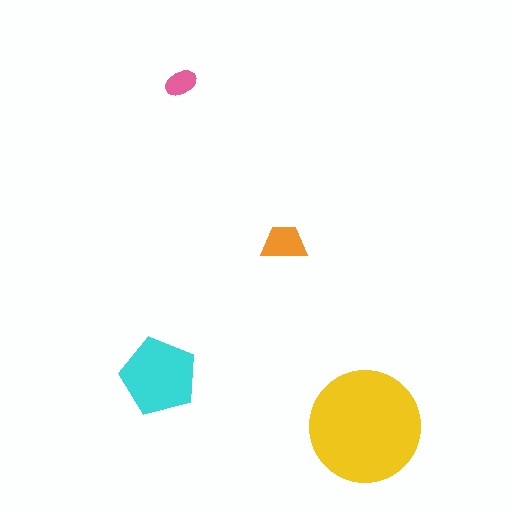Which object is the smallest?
The pink ellipse.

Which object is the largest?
The yellow circle.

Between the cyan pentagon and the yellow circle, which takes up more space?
The yellow circle.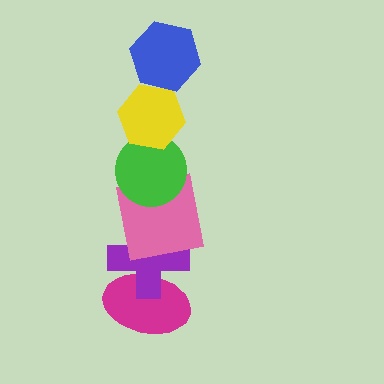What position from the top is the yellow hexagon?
The yellow hexagon is 2nd from the top.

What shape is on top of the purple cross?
The pink square is on top of the purple cross.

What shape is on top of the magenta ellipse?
The purple cross is on top of the magenta ellipse.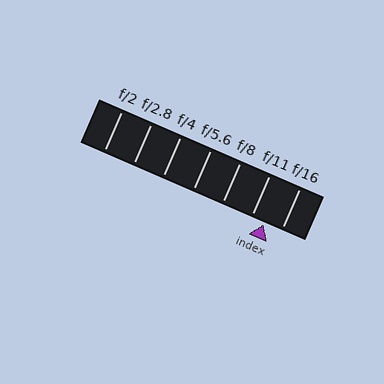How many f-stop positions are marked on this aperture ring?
There are 7 f-stop positions marked.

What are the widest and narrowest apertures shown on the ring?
The widest aperture shown is f/2 and the narrowest is f/16.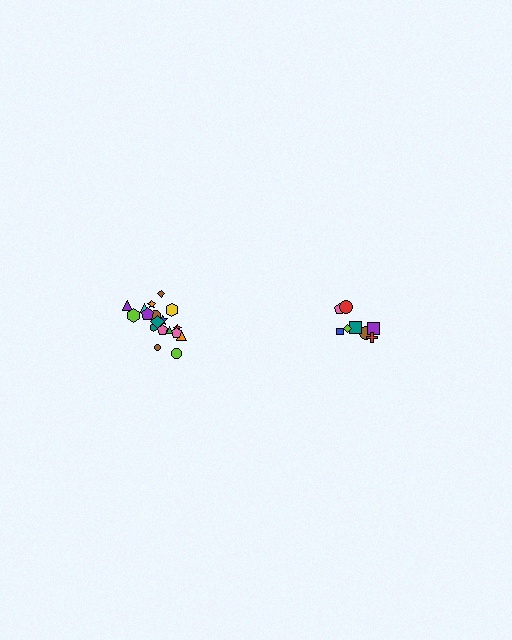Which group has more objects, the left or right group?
The left group.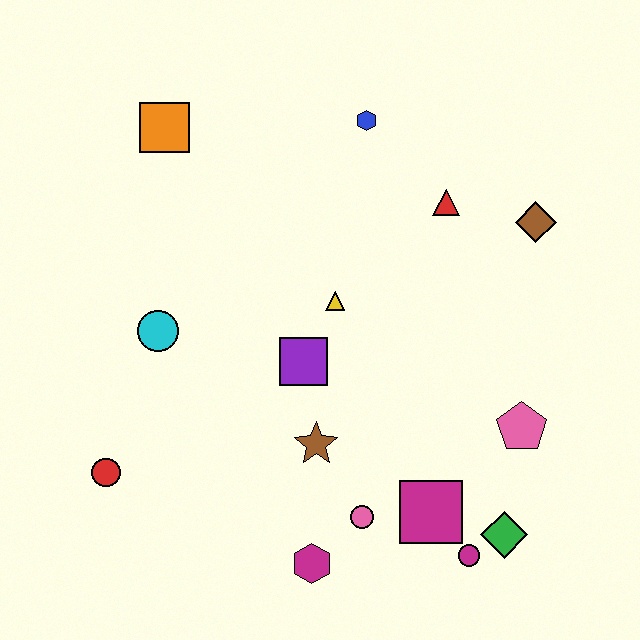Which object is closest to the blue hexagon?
The red triangle is closest to the blue hexagon.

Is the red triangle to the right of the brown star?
Yes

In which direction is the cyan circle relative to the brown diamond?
The cyan circle is to the left of the brown diamond.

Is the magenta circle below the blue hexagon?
Yes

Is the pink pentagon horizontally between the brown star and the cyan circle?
No